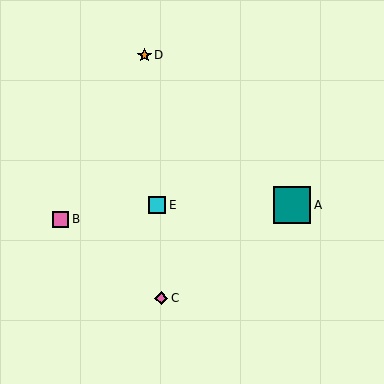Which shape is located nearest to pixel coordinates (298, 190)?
The teal square (labeled A) at (292, 205) is nearest to that location.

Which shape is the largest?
The teal square (labeled A) is the largest.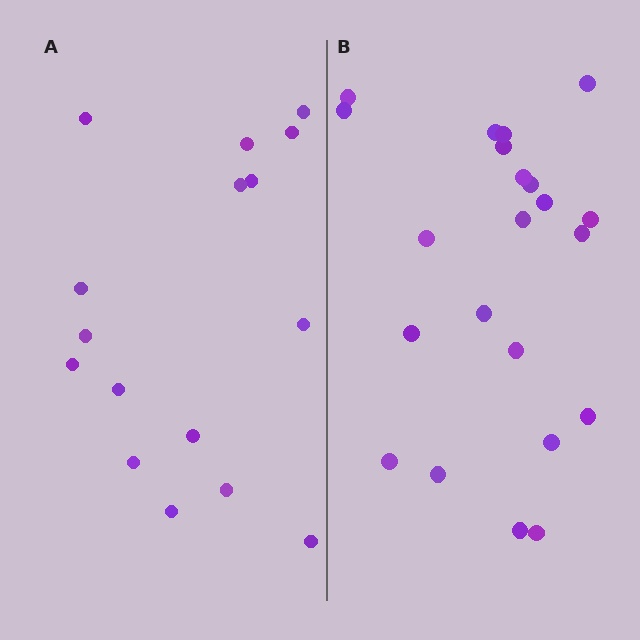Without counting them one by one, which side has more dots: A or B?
Region B (the right region) has more dots.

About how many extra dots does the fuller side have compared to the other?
Region B has about 6 more dots than region A.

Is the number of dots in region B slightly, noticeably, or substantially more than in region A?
Region B has noticeably more, but not dramatically so. The ratio is roughly 1.4 to 1.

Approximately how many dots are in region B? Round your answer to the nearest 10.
About 20 dots. (The exact count is 22, which rounds to 20.)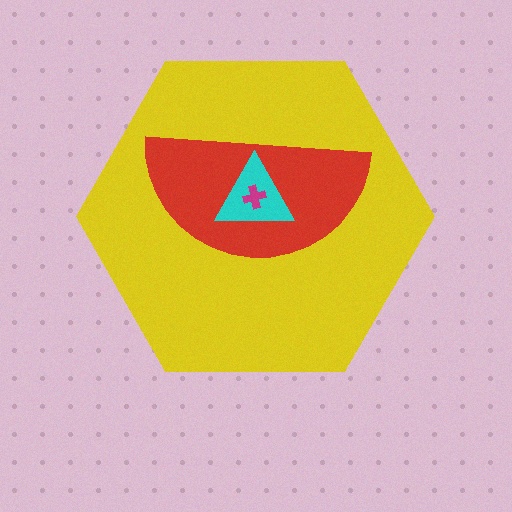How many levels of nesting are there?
4.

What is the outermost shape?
The yellow hexagon.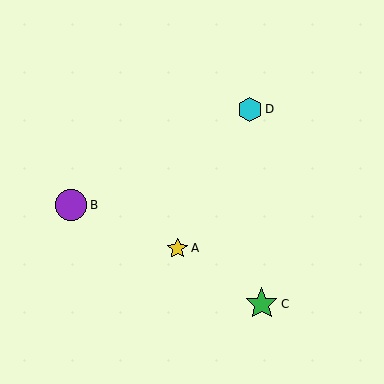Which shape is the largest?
The green star (labeled C) is the largest.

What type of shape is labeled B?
Shape B is a purple circle.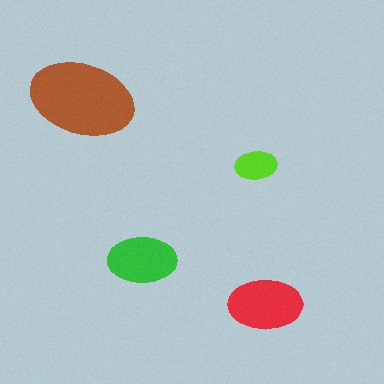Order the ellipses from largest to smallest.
the brown one, the red one, the green one, the lime one.